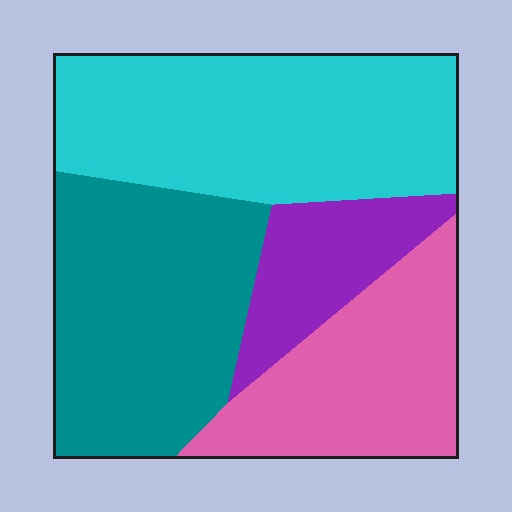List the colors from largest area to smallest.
From largest to smallest: cyan, teal, pink, purple.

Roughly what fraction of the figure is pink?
Pink takes up less than a quarter of the figure.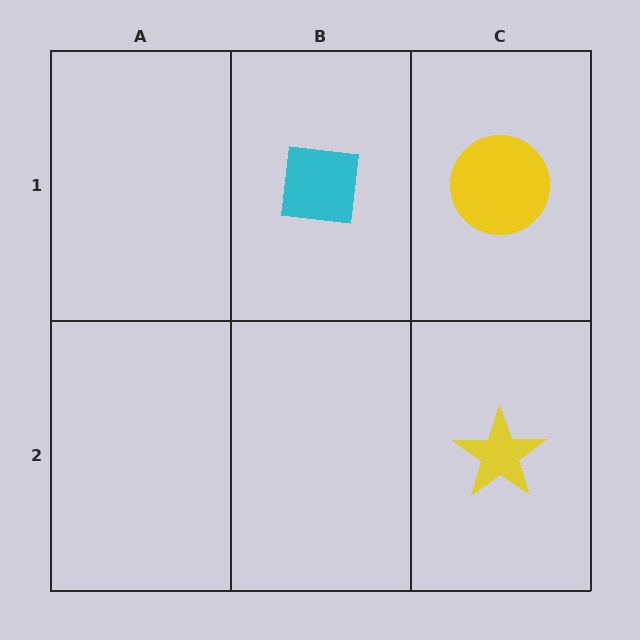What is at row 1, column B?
A cyan square.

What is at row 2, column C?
A yellow star.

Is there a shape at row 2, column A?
No, that cell is empty.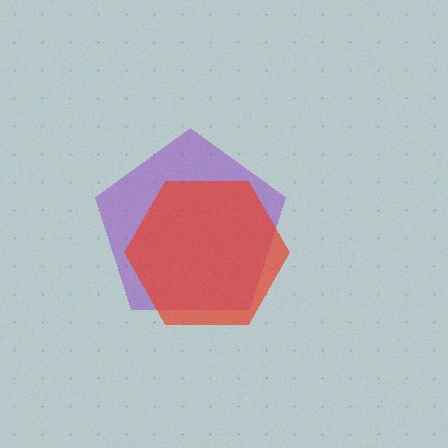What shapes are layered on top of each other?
The layered shapes are: a purple pentagon, a red hexagon.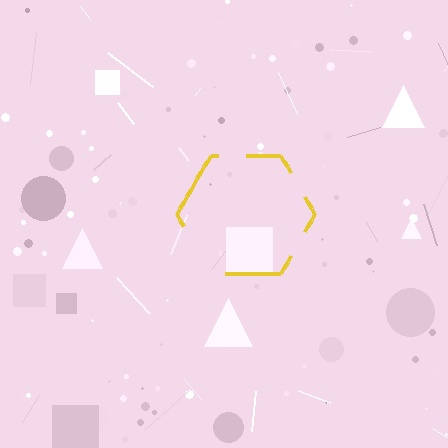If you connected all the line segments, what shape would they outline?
They would outline a hexagon.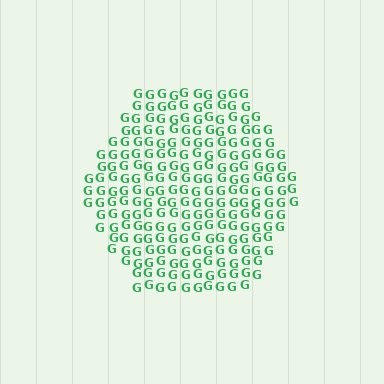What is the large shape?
The large shape is a hexagon.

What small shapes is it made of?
It is made of small letter G's.